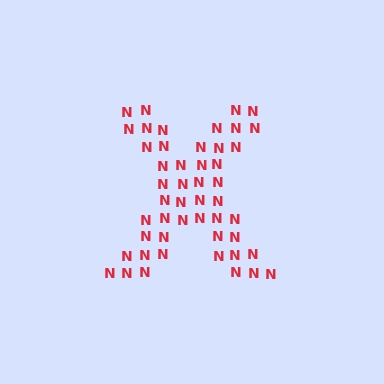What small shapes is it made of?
It is made of small letter N's.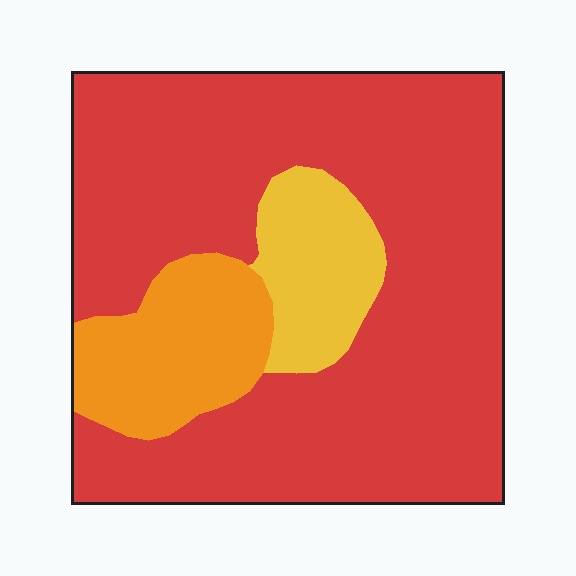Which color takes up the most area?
Red, at roughly 75%.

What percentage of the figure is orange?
Orange takes up about one eighth (1/8) of the figure.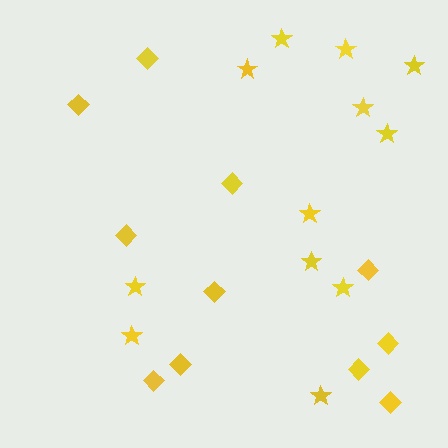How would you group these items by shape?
There are 2 groups: one group of diamonds (11) and one group of stars (12).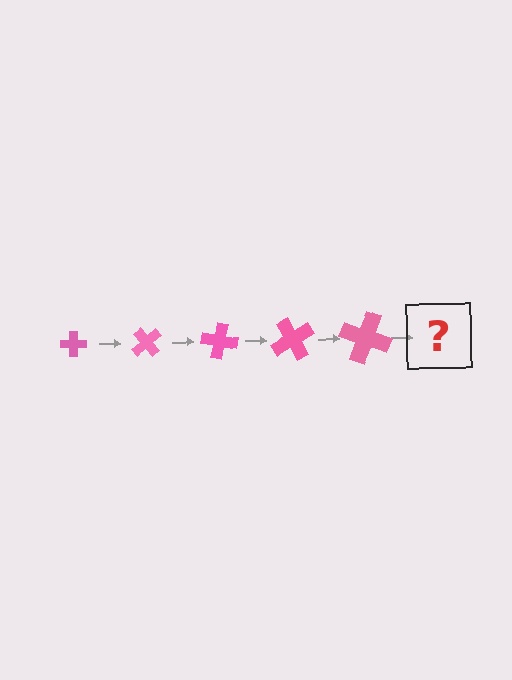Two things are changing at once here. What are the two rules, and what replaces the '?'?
The two rules are that the cross grows larger each step and it rotates 50 degrees each step. The '?' should be a cross, larger than the previous one and rotated 250 degrees from the start.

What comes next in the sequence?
The next element should be a cross, larger than the previous one and rotated 250 degrees from the start.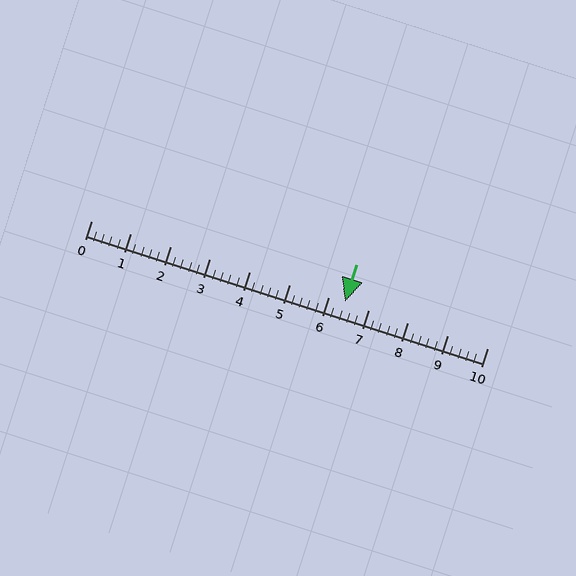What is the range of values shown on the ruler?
The ruler shows values from 0 to 10.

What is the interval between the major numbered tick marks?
The major tick marks are spaced 1 units apart.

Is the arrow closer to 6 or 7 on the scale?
The arrow is closer to 6.